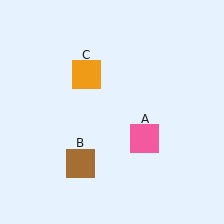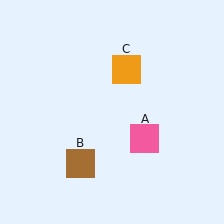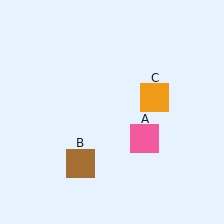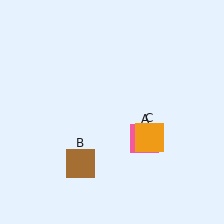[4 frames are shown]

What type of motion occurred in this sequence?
The orange square (object C) rotated clockwise around the center of the scene.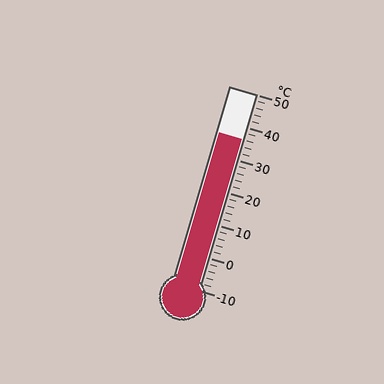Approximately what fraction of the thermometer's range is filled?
The thermometer is filled to approximately 75% of its range.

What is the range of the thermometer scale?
The thermometer scale ranges from -10°C to 50°C.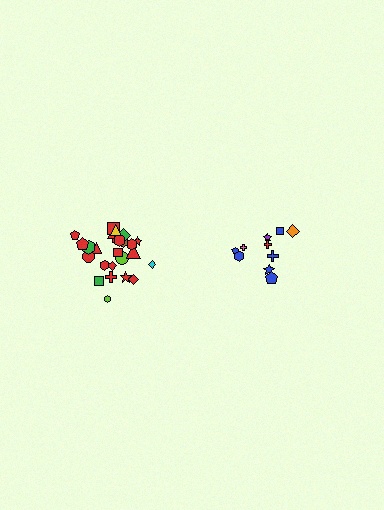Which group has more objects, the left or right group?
The left group.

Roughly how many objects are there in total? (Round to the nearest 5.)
Roughly 35 objects in total.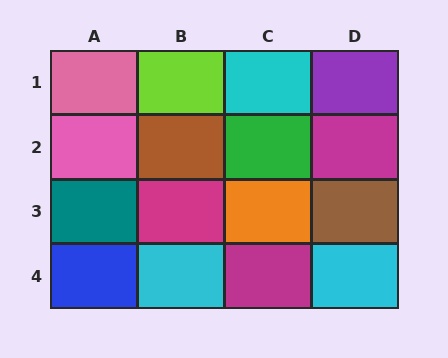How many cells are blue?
1 cell is blue.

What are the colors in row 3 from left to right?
Teal, magenta, orange, brown.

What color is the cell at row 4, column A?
Blue.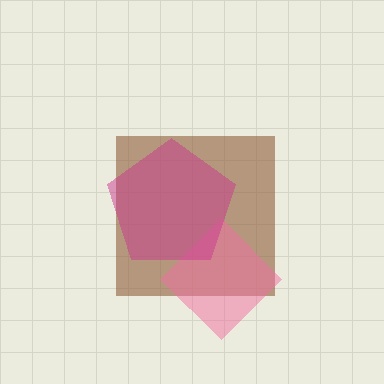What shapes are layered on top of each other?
The layered shapes are: a brown square, a pink diamond, a magenta pentagon.